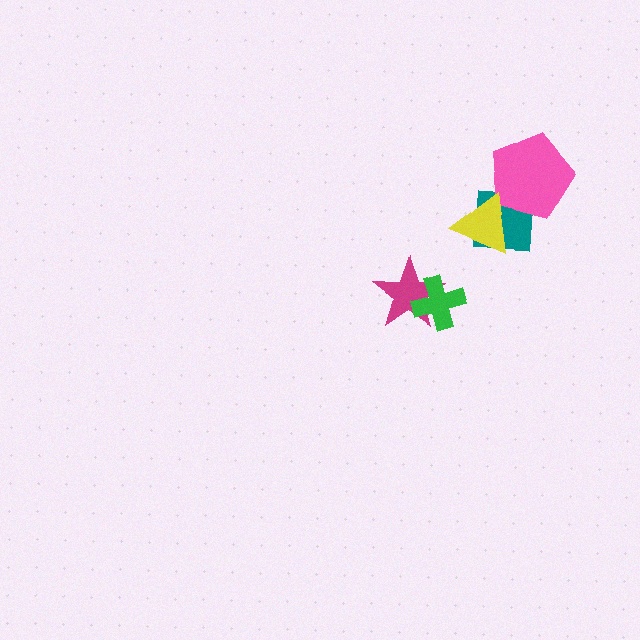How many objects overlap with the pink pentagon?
2 objects overlap with the pink pentagon.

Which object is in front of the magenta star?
The green cross is in front of the magenta star.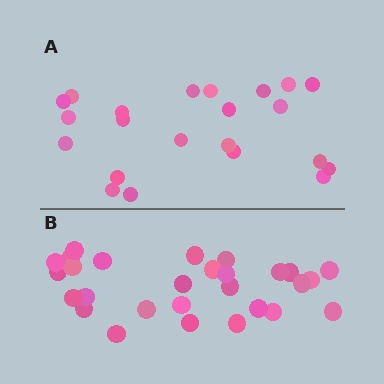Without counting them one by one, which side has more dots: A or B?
Region B (the bottom region) has more dots.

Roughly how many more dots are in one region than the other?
Region B has about 6 more dots than region A.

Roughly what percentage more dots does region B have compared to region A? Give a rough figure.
About 25% more.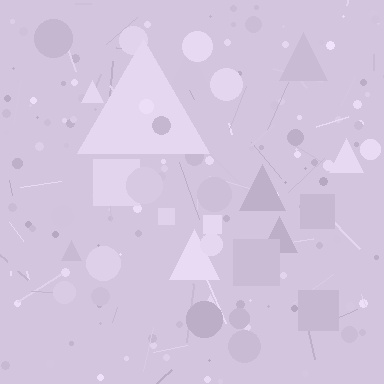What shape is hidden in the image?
A triangle is hidden in the image.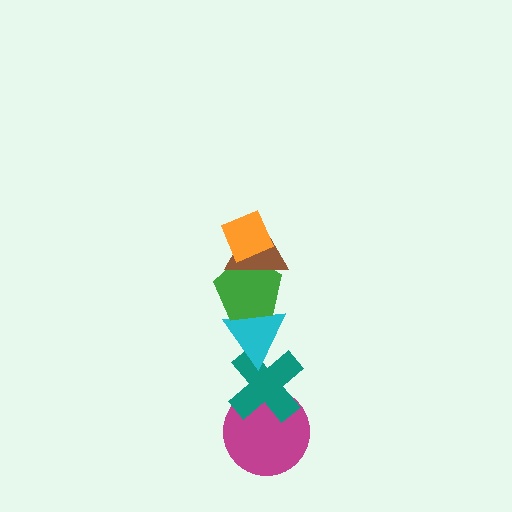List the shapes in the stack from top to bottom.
From top to bottom: the orange diamond, the brown triangle, the green pentagon, the cyan triangle, the teal cross, the magenta circle.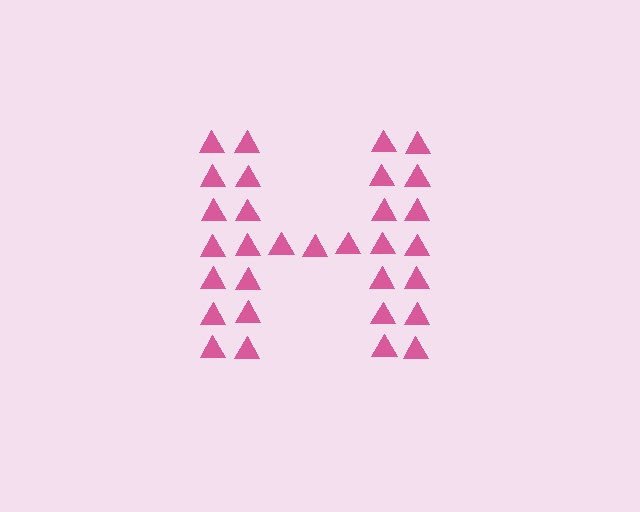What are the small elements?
The small elements are triangles.